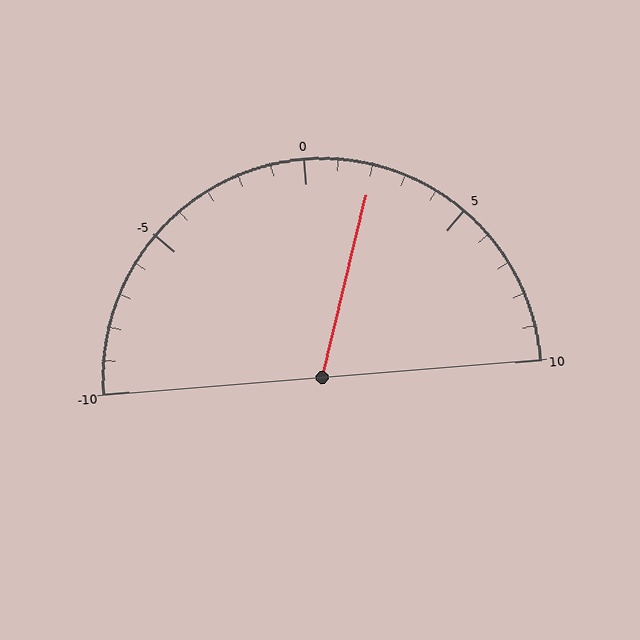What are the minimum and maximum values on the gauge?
The gauge ranges from -10 to 10.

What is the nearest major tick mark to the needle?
The nearest major tick mark is 0.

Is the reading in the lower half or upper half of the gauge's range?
The reading is in the upper half of the range (-10 to 10).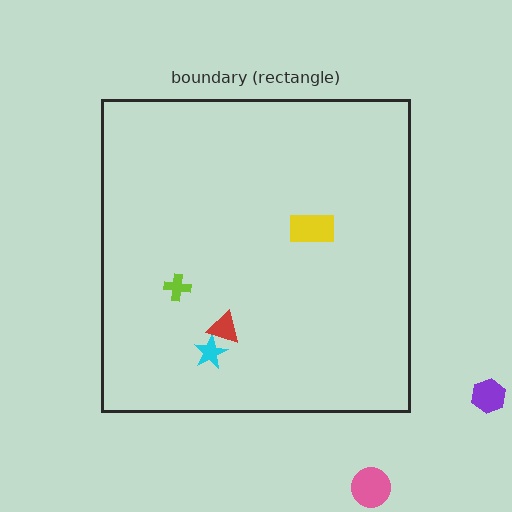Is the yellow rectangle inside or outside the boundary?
Inside.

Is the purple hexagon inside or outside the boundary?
Outside.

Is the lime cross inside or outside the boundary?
Inside.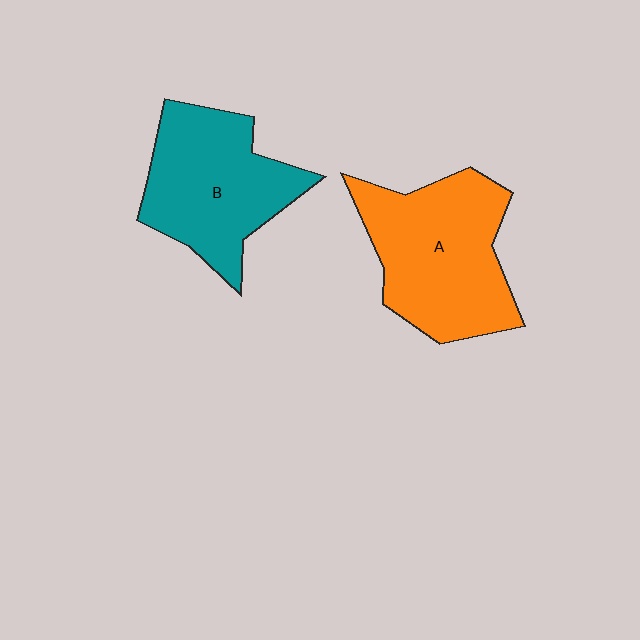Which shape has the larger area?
Shape A (orange).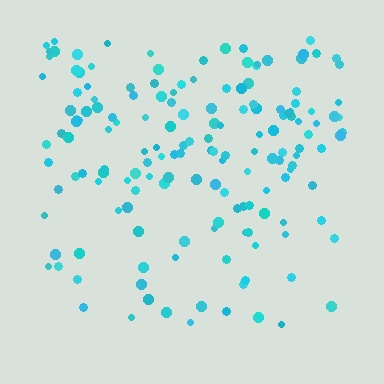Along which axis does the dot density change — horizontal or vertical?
Vertical.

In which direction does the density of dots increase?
From bottom to top, with the top side densest.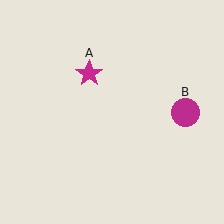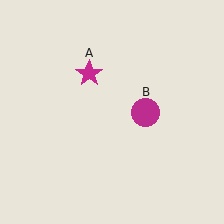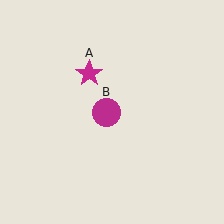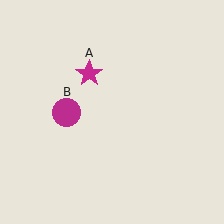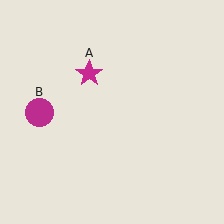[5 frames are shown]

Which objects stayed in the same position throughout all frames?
Magenta star (object A) remained stationary.